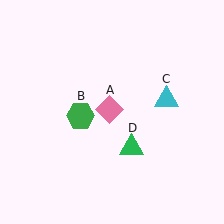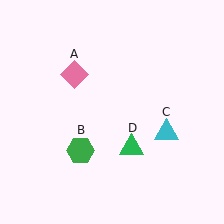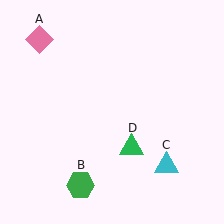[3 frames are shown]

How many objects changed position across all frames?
3 objects changed position: pink diamond (object A), green hexagon (object B), cyan triangle (object C).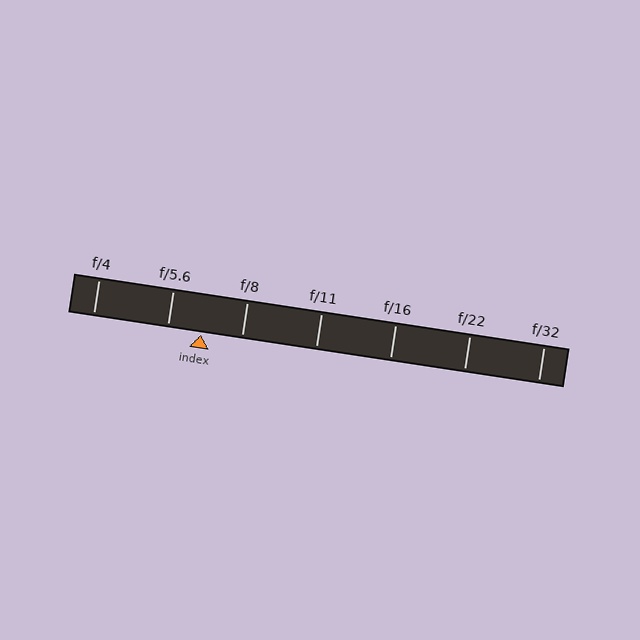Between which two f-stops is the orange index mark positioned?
The index mark is between f/5.6 and f/8.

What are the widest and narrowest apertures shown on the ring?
The widest aperture shown is f/4 and the narrowest is f/32.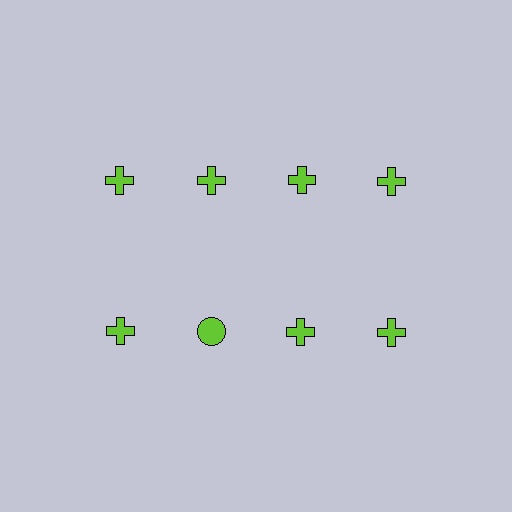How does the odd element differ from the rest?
It has a different shape: circle instead of cross.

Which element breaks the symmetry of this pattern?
The lime circle in the second row, second from left column breaks the symmetry. All other shapes are lime crosses.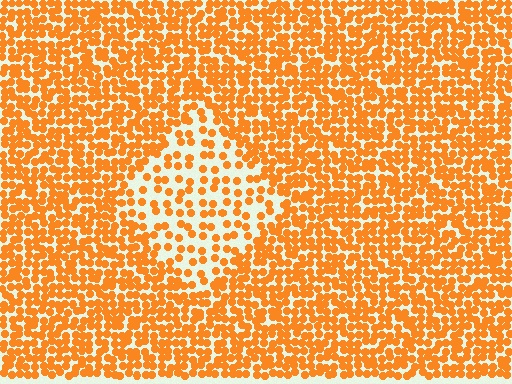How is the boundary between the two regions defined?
The boundary is defined by a change in element density (approximately 2.1x ratio). All elements are the same color, size, and shape.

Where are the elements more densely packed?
The elements are more densely packed outside the diamond boundary.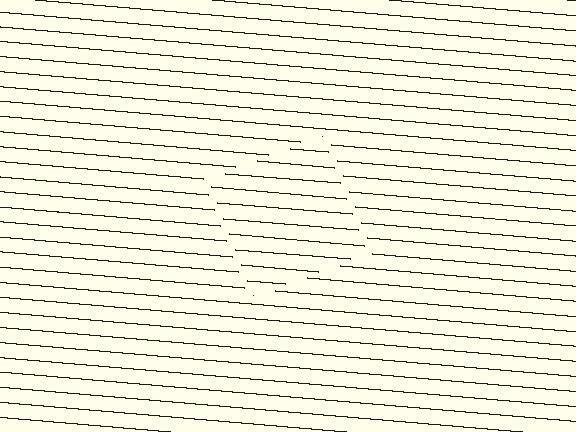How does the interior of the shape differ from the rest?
The interior of the shape contains the same grating, shifted by half a period — the contour is defined by the phase discontinuity where line-ends from the inner and outer gratings abut.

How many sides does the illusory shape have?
4 sides — the line-ends trace a square.